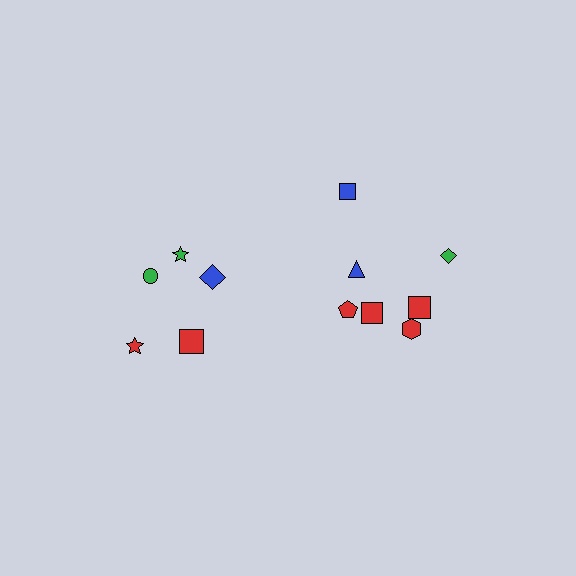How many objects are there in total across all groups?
There are 12 objects.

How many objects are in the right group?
There are 7 objects.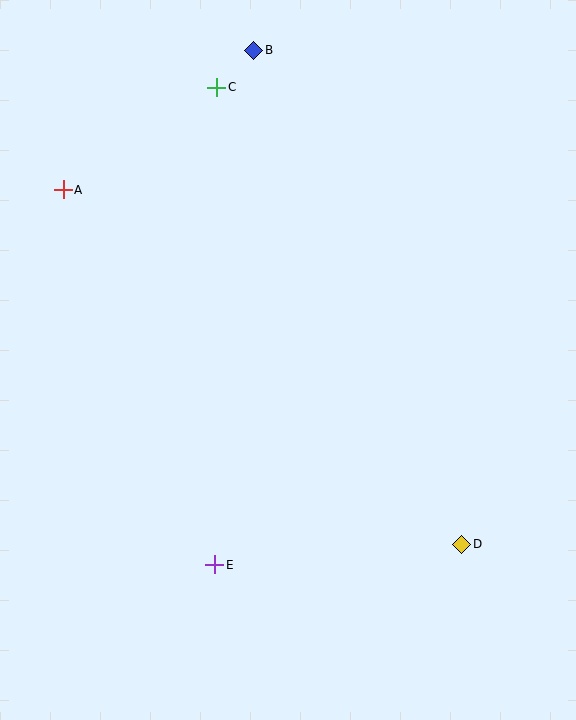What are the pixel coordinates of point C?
Point C is at (217, 87).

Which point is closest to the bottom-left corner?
Point E is closest to the bottom-left corner.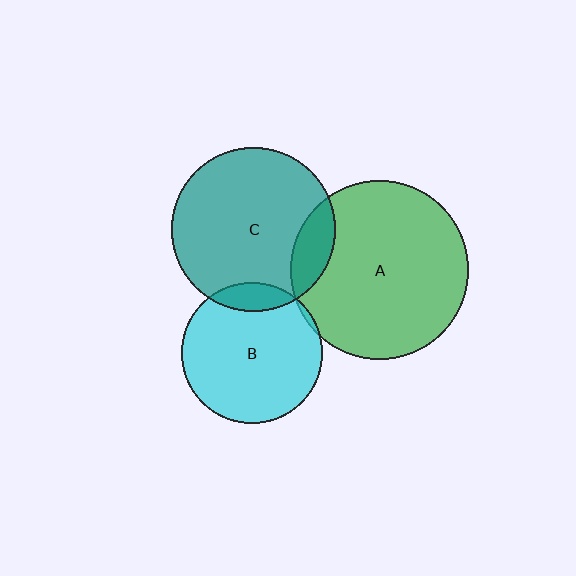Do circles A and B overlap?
Yes.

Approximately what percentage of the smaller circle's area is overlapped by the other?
Approximately 5%.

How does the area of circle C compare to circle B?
Approximately 1.3 times.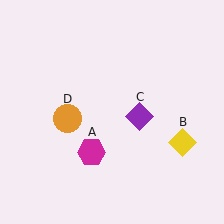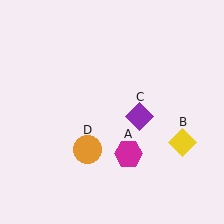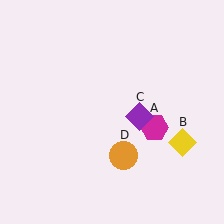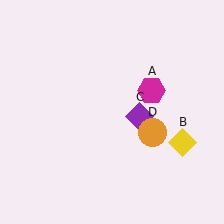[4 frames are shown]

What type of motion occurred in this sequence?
The magenta hexagon (object A), orange circle (object D) rotated counterclockwise around the center of the scene.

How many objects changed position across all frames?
2 objects changed position: magenta hexagon (object A), orange circle (object D).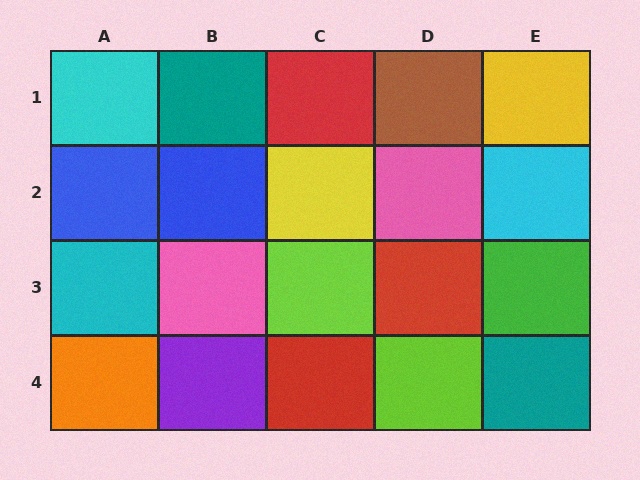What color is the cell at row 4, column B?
Purple.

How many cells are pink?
2 cells are pink.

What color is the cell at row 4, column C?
Red.